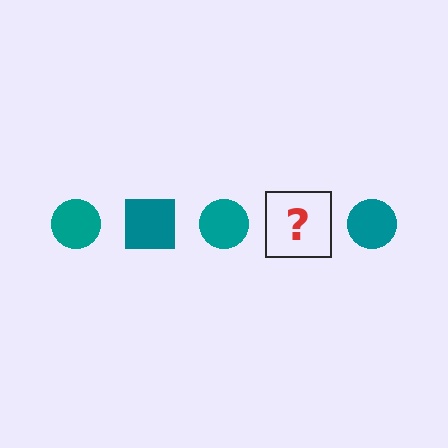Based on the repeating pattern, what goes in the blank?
The blank should be a teal square.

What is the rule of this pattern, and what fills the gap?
The rule is that the pattern cycles through circle, square shapes in teal. The gap should be filled with a teal square.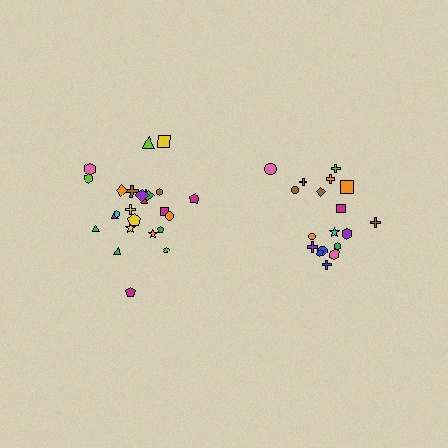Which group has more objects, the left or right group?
The left group.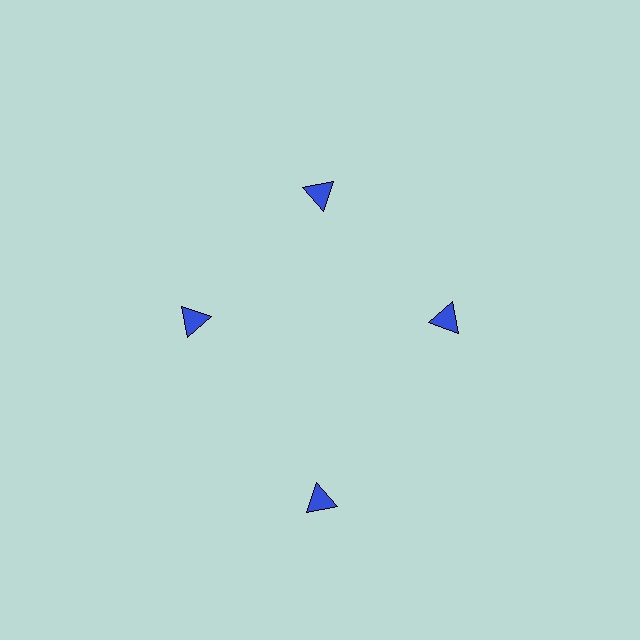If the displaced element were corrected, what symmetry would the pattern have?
It would have 4-fold rotational symmetry — the pattern would map onto itself every 90 degrees.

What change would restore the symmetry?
The symmetry would be restored by moving it inward, back onto the ring so that all 4 triangles sit at equal angles and equal distance from the center.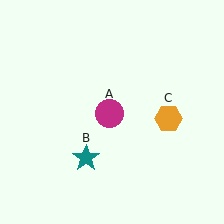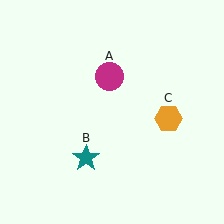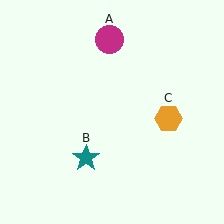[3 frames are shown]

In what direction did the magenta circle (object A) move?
The magenta circle (object A) moved up.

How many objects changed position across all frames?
1 object changed position: magenta circle (object A).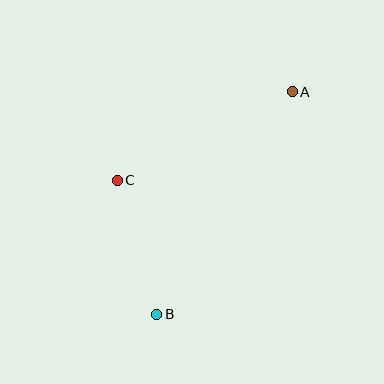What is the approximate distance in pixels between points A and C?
The distance between A and C is approximately 196 pixels.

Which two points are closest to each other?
Points B and C are closest to each other.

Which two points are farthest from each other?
Points A and B are farthest from each other.